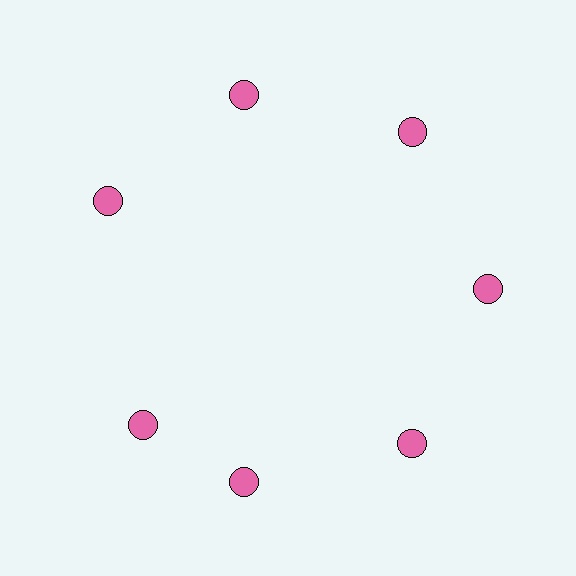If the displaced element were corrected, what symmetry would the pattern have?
It would have 7-fold rotational symmetry — the pattern would map onto itself every 51 degrees.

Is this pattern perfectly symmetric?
No. The 7 pink circles are arranged in a ring, but one element near the 8 o'clock position is rotated out of alignment along the ring, breaking the 7-fold rotational symmetry.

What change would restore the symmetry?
The symmetry would be restored by rotating it back into even spacing with its neighbors so that all 7 circles sit at equal angles and equal distance from the center.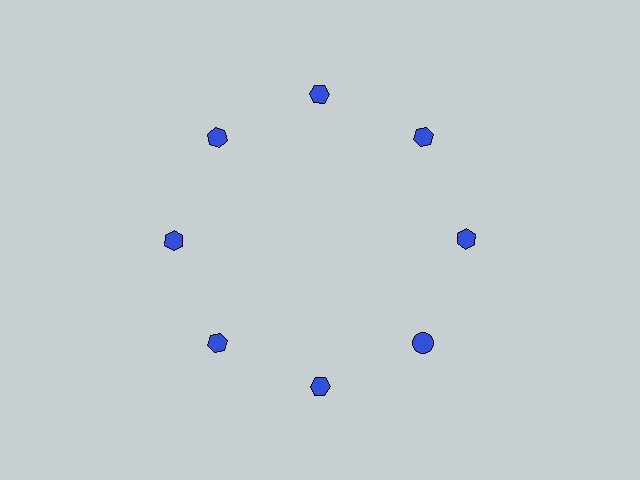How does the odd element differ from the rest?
It has a different shape: circle instead of hexagon.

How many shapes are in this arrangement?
There are 8 shapes arranged in a ring pattern.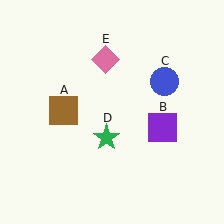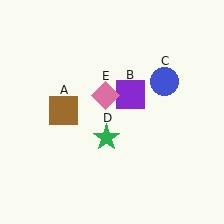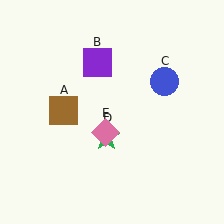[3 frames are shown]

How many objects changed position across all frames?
2 objects changed position: purple square (object B), pink diamond (object E).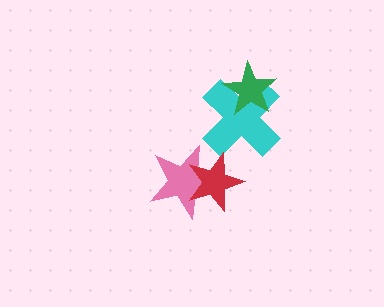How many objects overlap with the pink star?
1 object overlaps with the pink star.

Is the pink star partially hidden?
Yes, it is partially covered by another shape.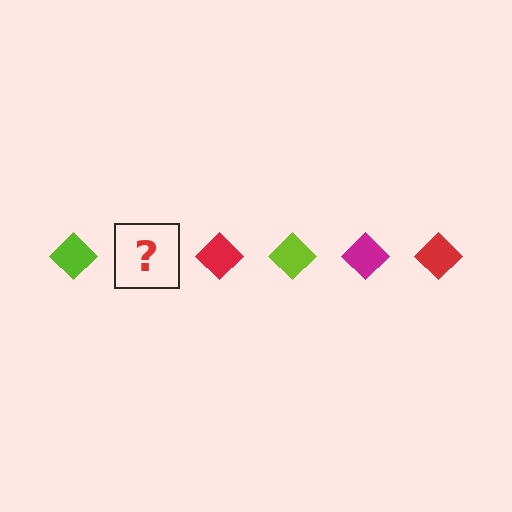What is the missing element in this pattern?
The missing element is a magenta diamond.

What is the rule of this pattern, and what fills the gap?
The rule is that the pattern cycles through lime, magenta, red diamonds. The gap should be filled with a magenta diamond.